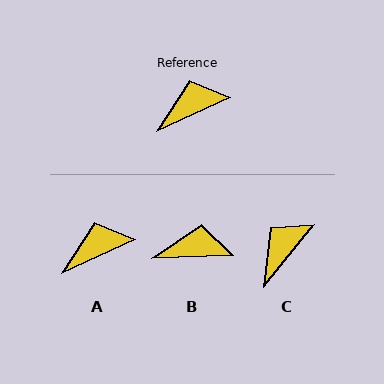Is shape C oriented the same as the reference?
No, it is off by about 27 degrees.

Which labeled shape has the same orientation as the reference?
A.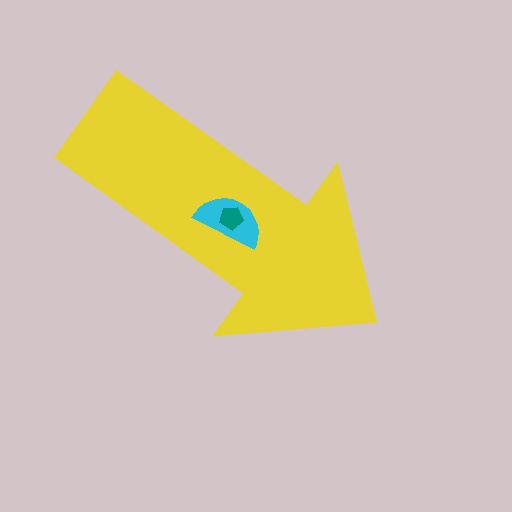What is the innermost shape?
The teal pentagon.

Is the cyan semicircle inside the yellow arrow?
Yes.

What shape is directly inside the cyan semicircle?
The teal pentagon.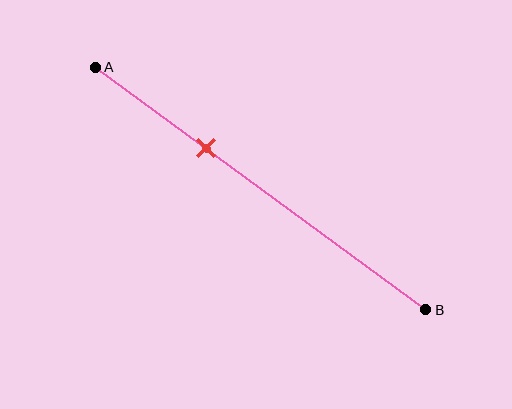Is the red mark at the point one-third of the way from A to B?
Yes, the mark is approximately at the one-third point.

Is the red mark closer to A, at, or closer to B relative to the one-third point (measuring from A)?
The red mark is approximately at the one-third point of segment AB.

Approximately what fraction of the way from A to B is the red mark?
The red mark is approximately 35% of the way from A to B.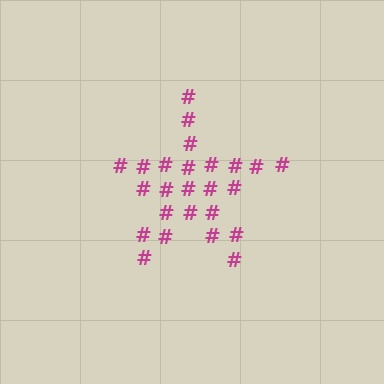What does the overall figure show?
The overall figure shows a star.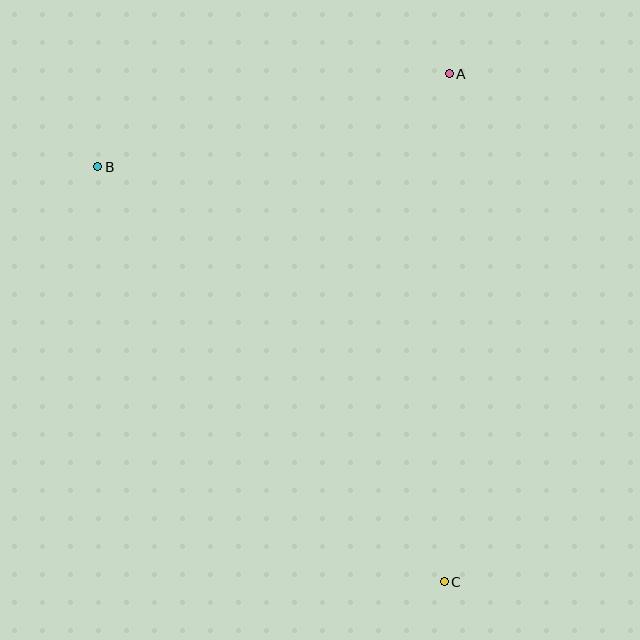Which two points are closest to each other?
Points A and B are closest to each other.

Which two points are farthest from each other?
Points B and C are farthest from each other.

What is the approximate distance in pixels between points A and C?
The distance between A and C is approximately 508 pixels.